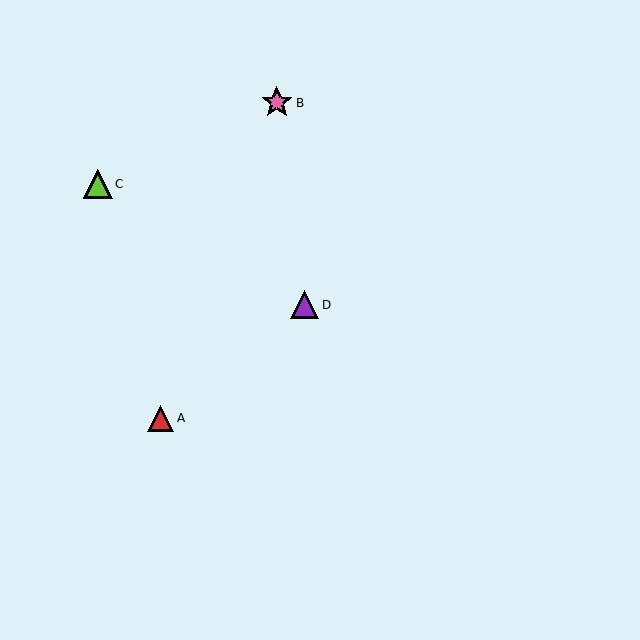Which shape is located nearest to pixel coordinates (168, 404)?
The red triangle (labeled A) at (161, 418) is nearest to that location.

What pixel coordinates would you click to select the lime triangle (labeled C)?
Click at (98, 184) to select the lime triangle C.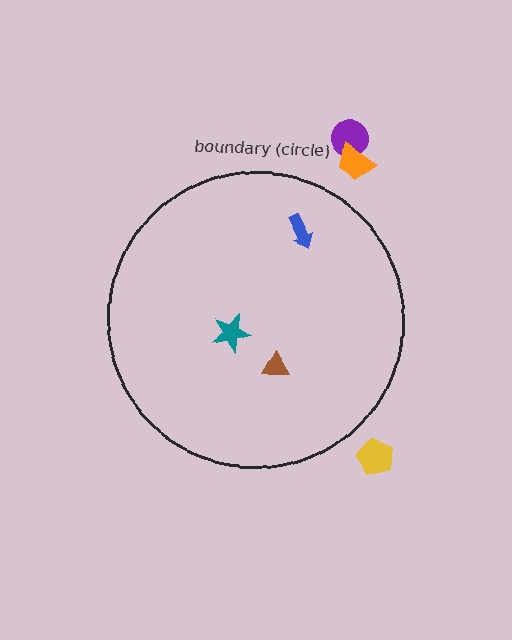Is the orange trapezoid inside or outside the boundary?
Outside.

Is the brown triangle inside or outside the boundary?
Inside.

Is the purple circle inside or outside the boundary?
Outside.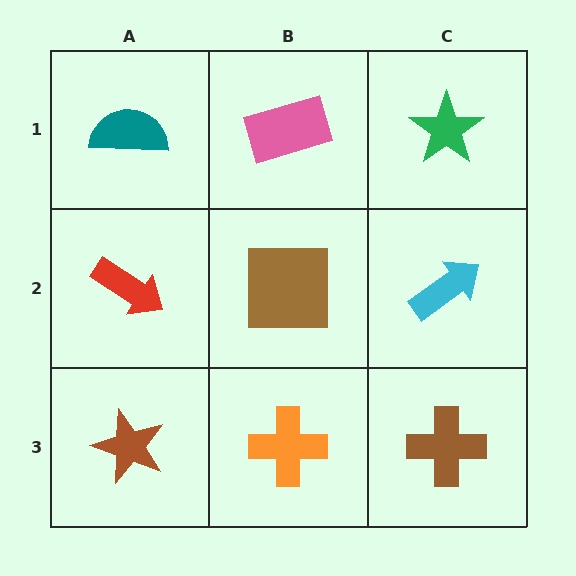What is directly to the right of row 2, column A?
A brown square.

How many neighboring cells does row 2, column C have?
3.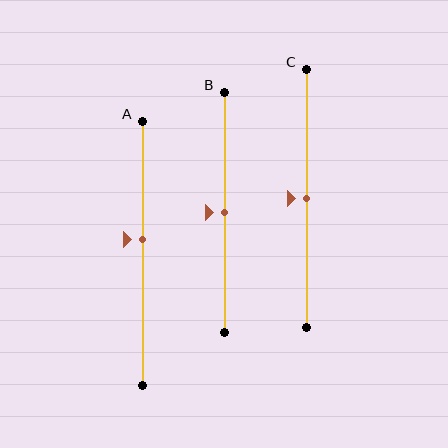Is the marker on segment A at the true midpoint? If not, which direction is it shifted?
No, the marker on segment A is shifted upward by about 5% of the segment length.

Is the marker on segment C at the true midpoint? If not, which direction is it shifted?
Yes, the marker on segment C is at the true midpoint.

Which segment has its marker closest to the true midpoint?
Segment B has its marker closest to the true midpoint.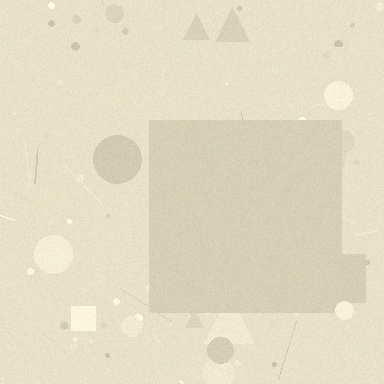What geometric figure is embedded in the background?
A square is embedded in the background.